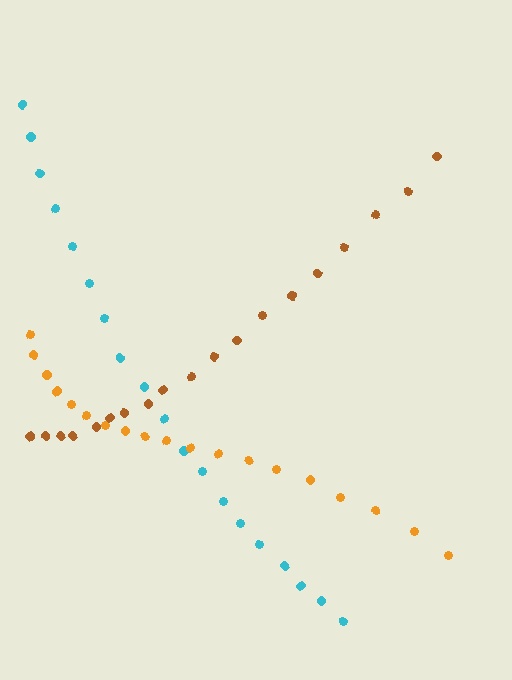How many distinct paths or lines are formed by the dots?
There are 3 distinct paths.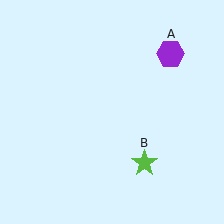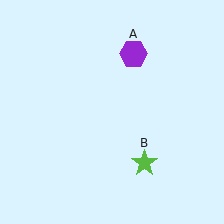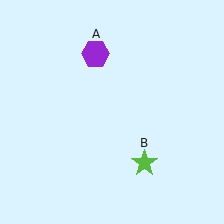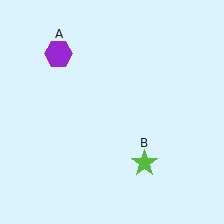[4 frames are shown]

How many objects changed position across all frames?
1 object changed position: purple hexagon (object A).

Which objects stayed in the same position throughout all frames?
Lime star (object B) remained stationary.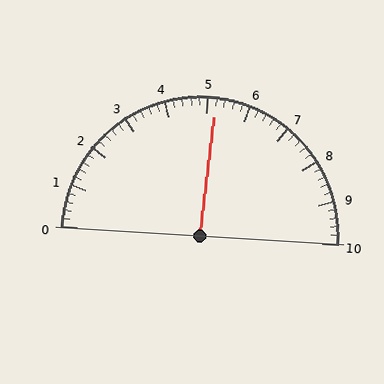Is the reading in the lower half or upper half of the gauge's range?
The reading is in the upper half of the range (0 to 10).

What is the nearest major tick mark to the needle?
The nearest major tick mark is 5.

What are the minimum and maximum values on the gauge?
The gauge ranges from 0 to 10.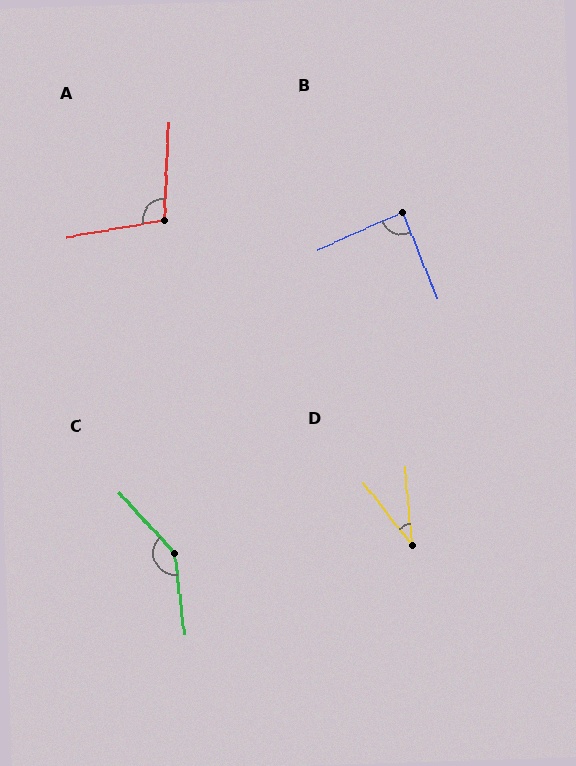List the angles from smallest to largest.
D (33°), B (89°), A (103°), C (144°).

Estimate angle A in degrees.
Approximately 103 degrees.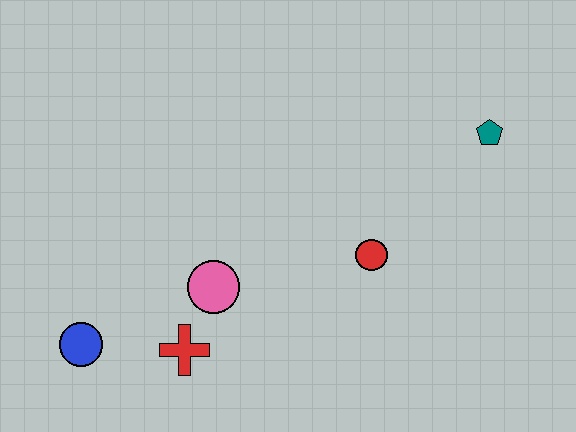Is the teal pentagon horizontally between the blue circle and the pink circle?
No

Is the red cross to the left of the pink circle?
Yes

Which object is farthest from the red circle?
The blue circle is farthest from the red circle.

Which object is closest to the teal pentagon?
The red circle is closest to the teal pentagon.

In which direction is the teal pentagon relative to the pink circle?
The teal pentagon is to the right of the pink circle.